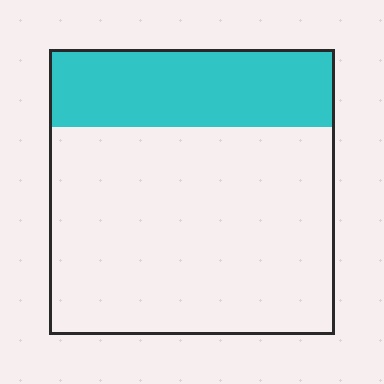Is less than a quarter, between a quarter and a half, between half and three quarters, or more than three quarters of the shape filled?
Between a quarter and a half.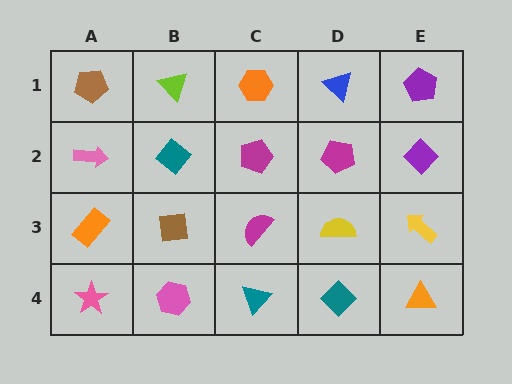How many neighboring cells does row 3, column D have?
4.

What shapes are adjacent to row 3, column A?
A pink arrow (row 2, column A), a pink star (row 4, column A), a brown square (row 3, column B).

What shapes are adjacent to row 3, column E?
A purple diamond (row 2, column E), an orange triangle (row 4, column E), a yellow semicircle (row 3, column D).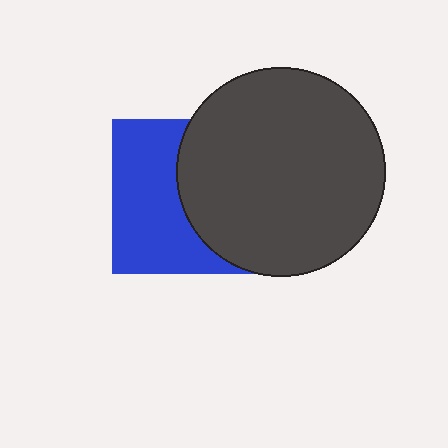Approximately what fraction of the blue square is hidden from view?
Roughly 49% of the blue square is hidden behind the dark gray circle.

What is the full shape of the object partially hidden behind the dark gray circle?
The partially hidden object is a blue square.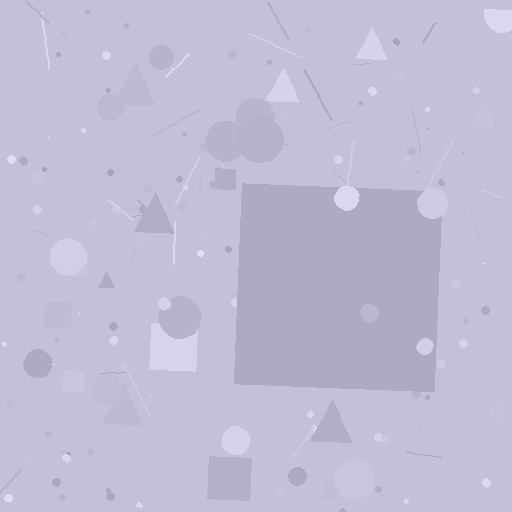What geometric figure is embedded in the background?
A square is embedded in the background.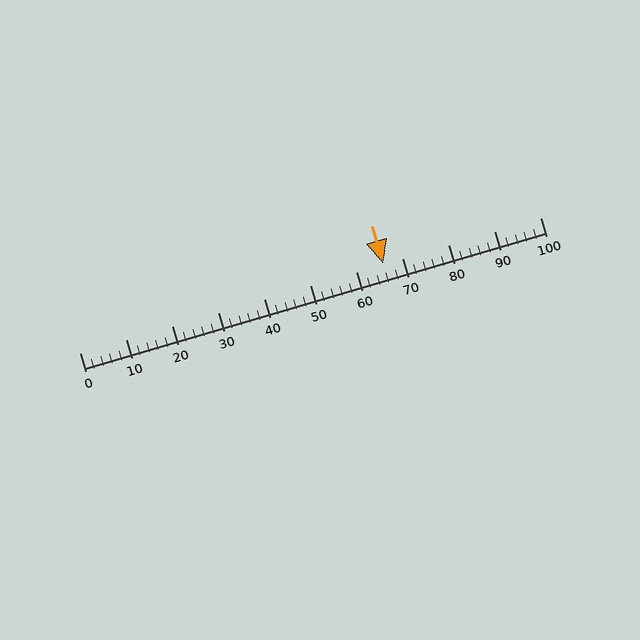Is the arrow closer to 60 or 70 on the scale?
The arrow is closer to 70.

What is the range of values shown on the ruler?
The ruler shows values from 0 to 100.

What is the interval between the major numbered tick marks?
The major tick marks are spaced 10 units apart.